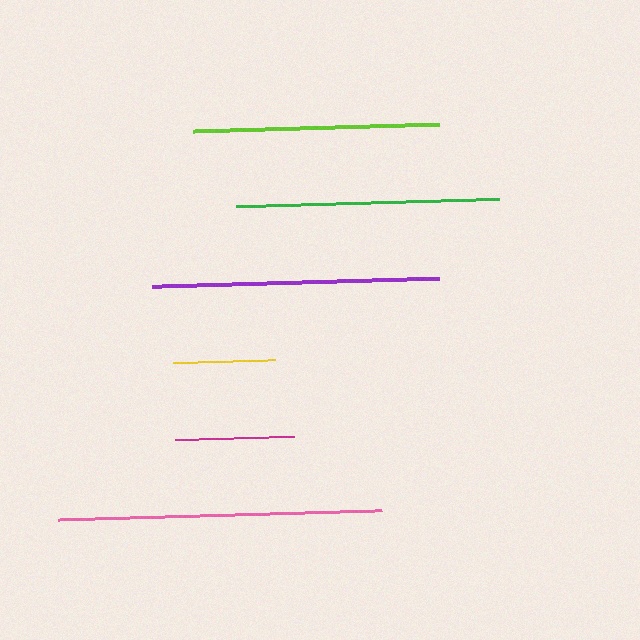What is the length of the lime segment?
The lime segment is approximately 248 pixels long.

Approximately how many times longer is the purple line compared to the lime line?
The purple line is approximately 1.2 times the length of the lime line.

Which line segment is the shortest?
The yellow line is the shortest at approximately 102 pixels.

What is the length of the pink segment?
The pink segment is approximately 324 pixels long.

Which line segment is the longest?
The pink line is the longest at approximately 324 pixels.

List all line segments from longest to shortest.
From longest to shortest: pink, purple, green, lime, magenta, yellow.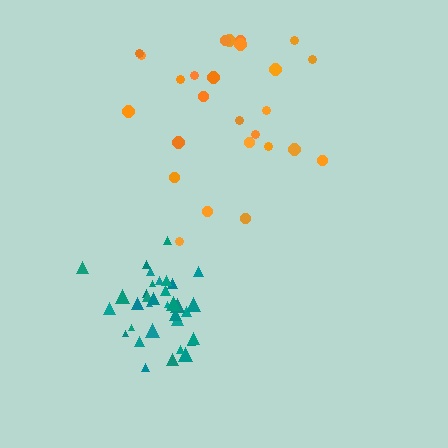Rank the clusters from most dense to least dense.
teal, orange.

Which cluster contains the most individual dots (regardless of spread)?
Teal (34).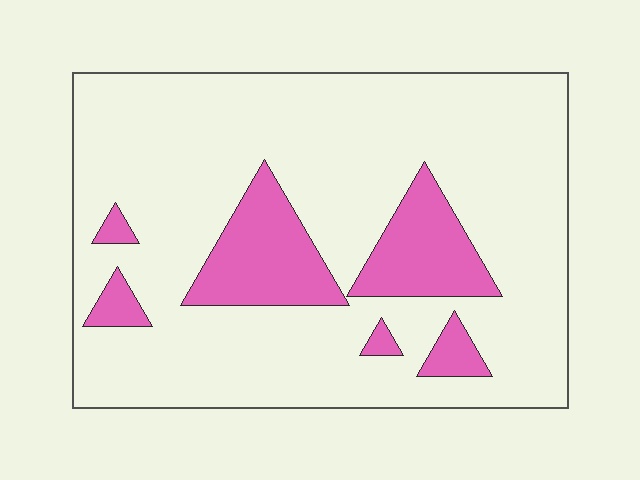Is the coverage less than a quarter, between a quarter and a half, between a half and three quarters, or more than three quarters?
Less than a quarter.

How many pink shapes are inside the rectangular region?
6.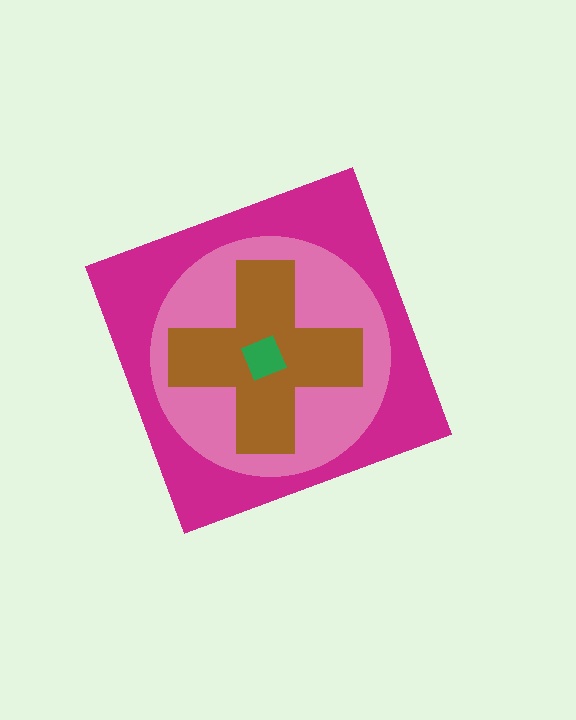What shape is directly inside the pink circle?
The brown cross.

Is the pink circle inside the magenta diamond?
Yes.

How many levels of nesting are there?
4.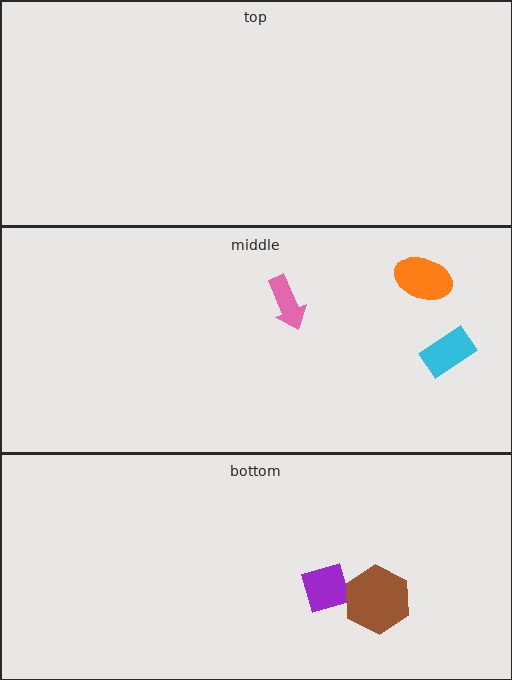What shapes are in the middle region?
The pink arrow, the orange ellipse, the cyan rectangle.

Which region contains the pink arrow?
The middle region.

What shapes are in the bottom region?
The purple diamond, the brown hexagon.